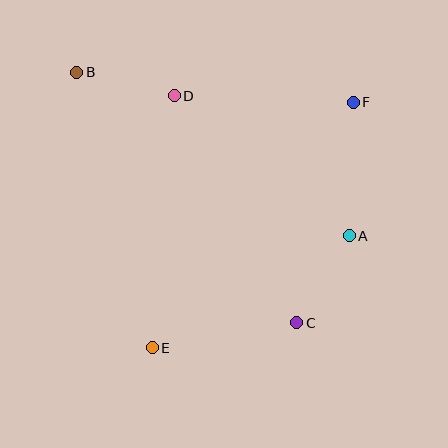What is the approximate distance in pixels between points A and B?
The distance between A and B is approximately 317 pixels.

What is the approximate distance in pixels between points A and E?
The distance between A and E is approximately 227 pixels.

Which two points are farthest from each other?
Points B and C are farthest from each other.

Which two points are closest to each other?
Points B and D are closest to each other.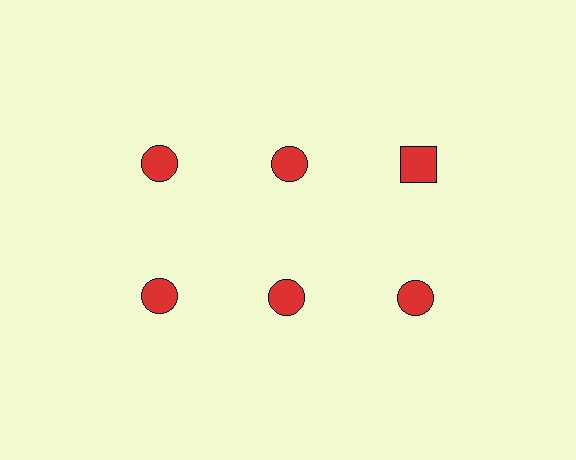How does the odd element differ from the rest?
It has a different shape: square instead of circle.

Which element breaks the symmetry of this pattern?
The red square in the top row, center column breaks the symmetry. All other shapes are red circles.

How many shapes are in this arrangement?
There are 6 shapes arranged in a grid pattern.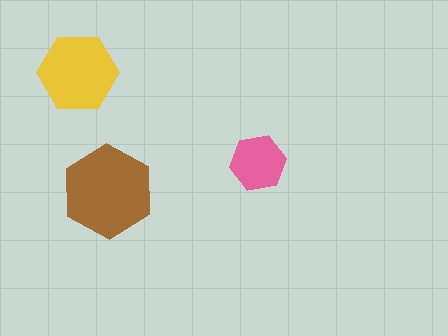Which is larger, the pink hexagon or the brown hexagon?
The brown one.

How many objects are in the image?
There are 3 objects in the image.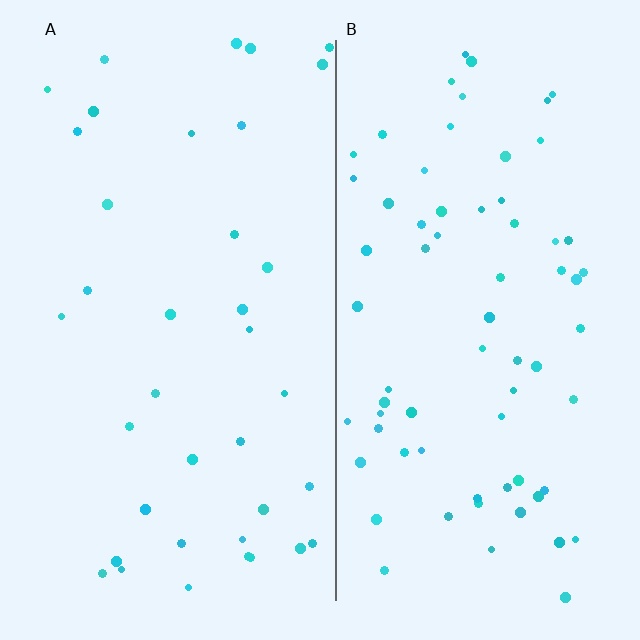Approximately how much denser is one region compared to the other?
Approximately 1.9× — region B over region A.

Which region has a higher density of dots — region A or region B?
B (the right).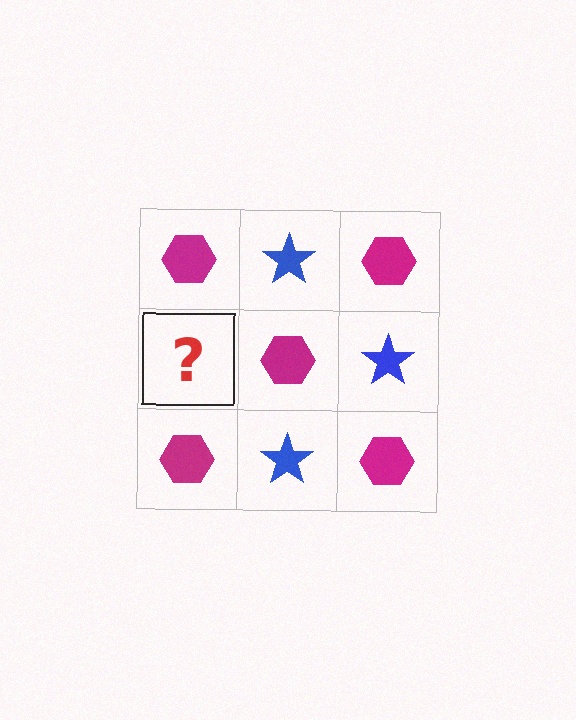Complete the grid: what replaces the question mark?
The question mark should be replaced with a blue star.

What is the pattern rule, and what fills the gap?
The rule is that it alternates magenta hexagon and blue star in a checkerboard pattern. The gap should be filled with a blue star.